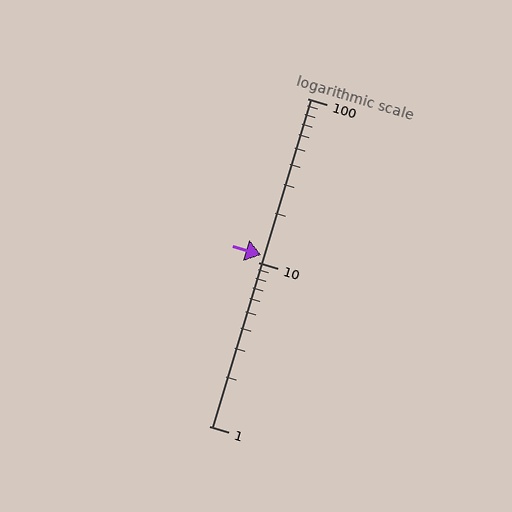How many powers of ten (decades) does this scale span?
The scale spans 2 decades, from 1 to 100.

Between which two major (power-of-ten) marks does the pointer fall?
The pointer is between 10 and 100.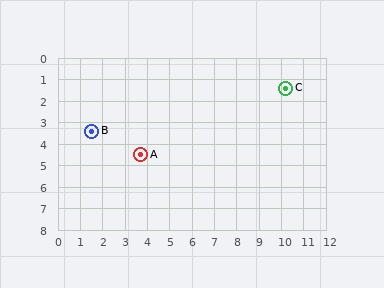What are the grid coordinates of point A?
Point A is at approximately (3.7, 4.5).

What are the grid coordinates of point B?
Point B is at approximately (1.5, 3.4).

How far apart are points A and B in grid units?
Points A and B are about 2.5 grid units apart.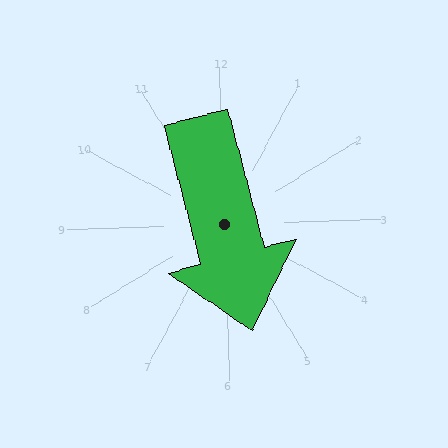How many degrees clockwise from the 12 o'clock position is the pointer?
Approximately 167 degrees.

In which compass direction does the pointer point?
South.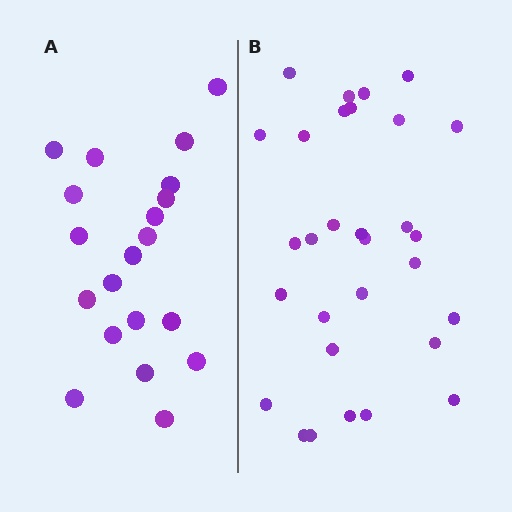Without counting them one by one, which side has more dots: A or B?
Region B (the right region) has more dots.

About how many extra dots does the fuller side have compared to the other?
Region B has roughly 10 or so more dots than region A.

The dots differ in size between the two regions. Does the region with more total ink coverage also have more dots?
No. Region A has more total ink coverage because its dots are larger, but region B actually contains more individual dots. Total area can be misleading — the number of items is what matters here.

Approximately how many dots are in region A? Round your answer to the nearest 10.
About 20 dots.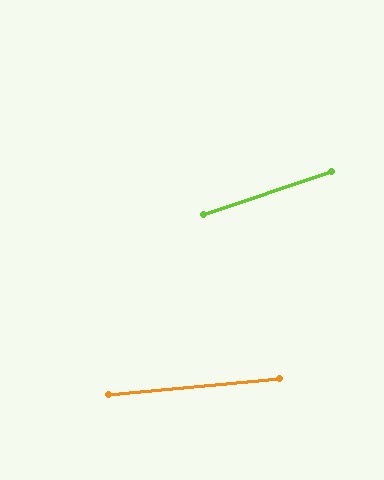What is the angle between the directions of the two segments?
Approximately 13 degrees.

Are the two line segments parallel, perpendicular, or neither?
Neither parallel nor perpendicular — they differ by about 13°.